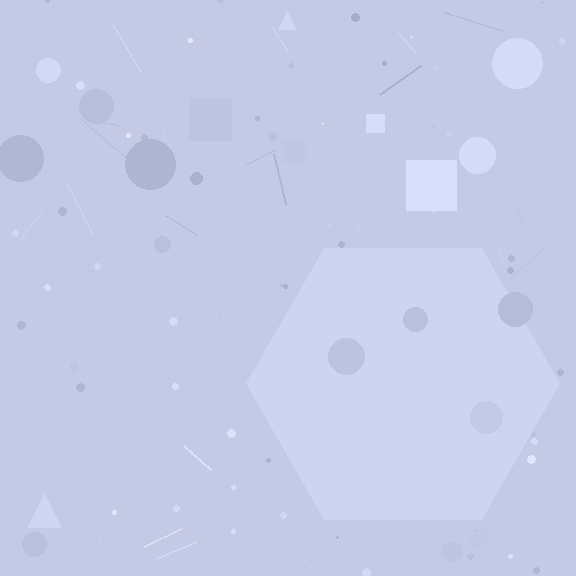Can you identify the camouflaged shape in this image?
The camouflaged shape is a hexagon.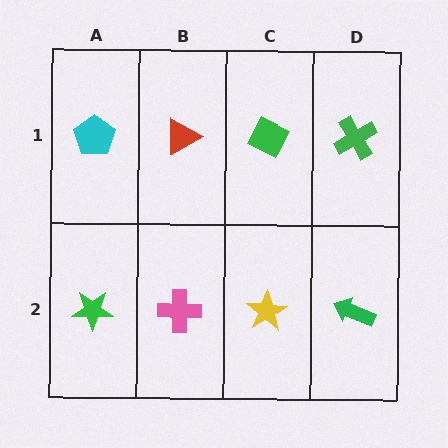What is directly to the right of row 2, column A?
A pink cross.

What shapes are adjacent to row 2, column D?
A green cross (row 1, column D), a yellow star (row 2, column C).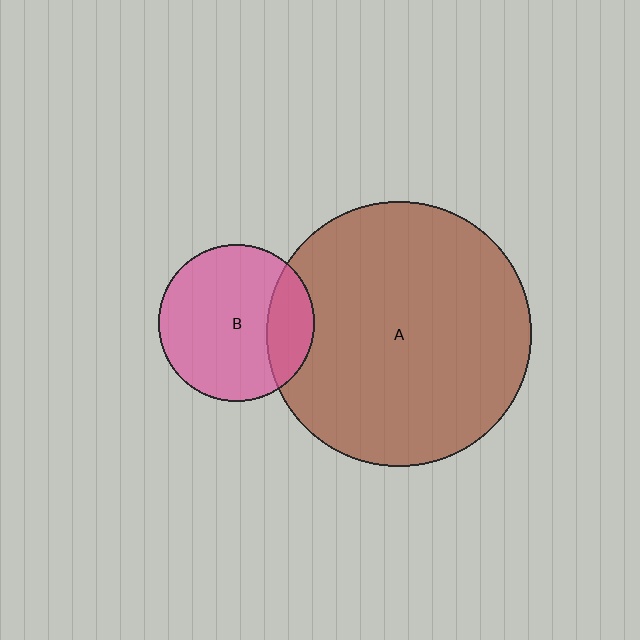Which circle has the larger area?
Circle A (brown).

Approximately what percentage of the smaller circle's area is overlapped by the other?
Approximately 20%.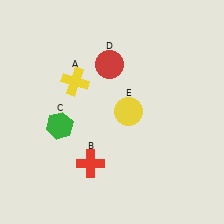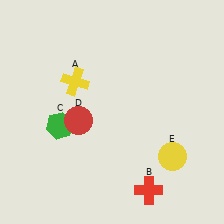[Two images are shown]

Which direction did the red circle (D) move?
The red circle (D) moved down.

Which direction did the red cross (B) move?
The red cross (B) moved right.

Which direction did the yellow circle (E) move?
The yellow circle (E) moved down.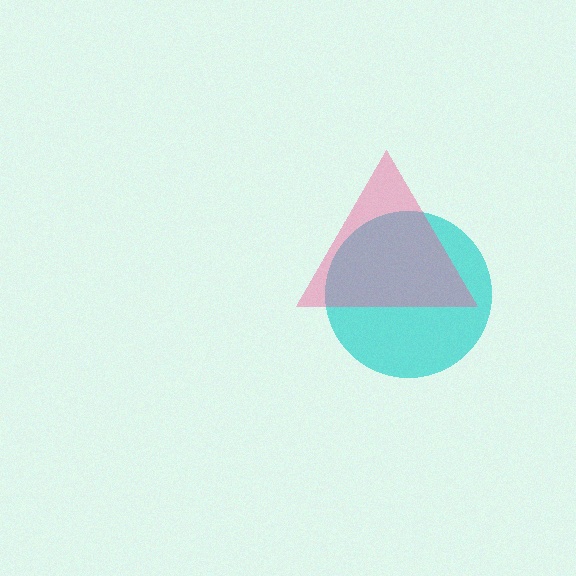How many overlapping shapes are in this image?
There are 2 overlapping shapes in the image.